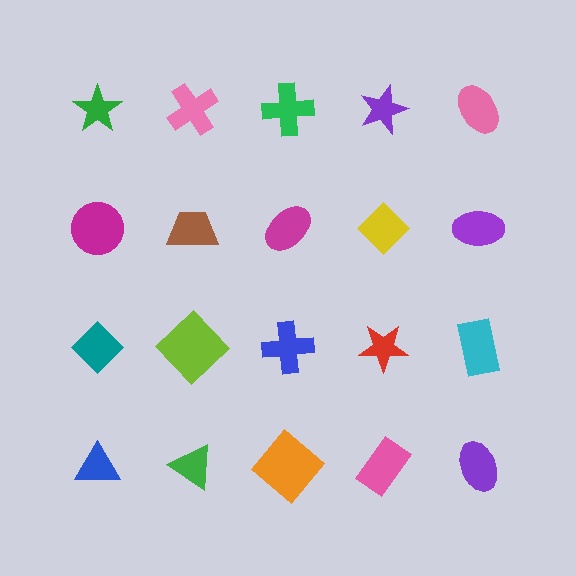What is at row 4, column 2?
A green triangle.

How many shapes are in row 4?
5 shapes.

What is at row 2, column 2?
A brown trapezoid.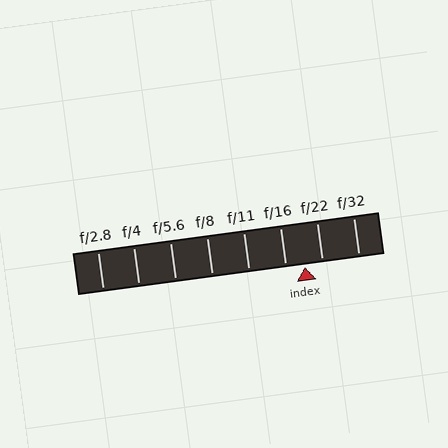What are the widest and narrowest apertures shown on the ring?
The widest aperture shown is f/2.8 and the narrowest is f/32.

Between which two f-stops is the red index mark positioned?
The index mark is between f/16 and f/22.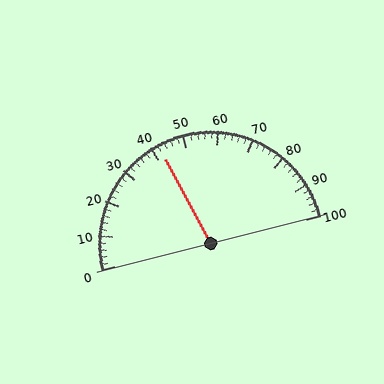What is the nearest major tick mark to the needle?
The nearest major tick mark is 40.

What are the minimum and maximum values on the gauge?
The gauge ranges from 0 to 100.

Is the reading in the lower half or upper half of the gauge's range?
The reading is in the lower half of the range (0 to 100).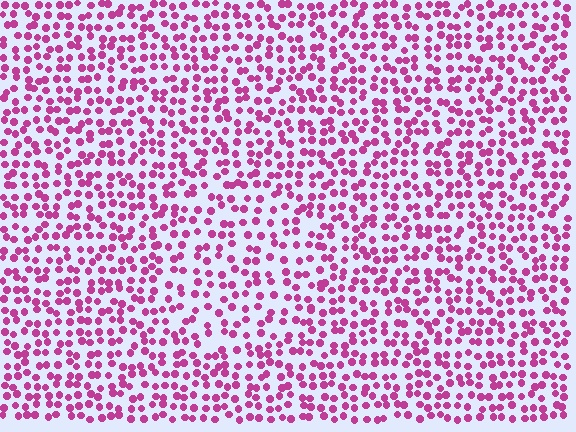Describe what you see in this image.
The image contains small magenta elements arranged at two different densities. A circle-shaped region is visible where the elements are less densely packed than the surrounding area.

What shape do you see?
I see a circle.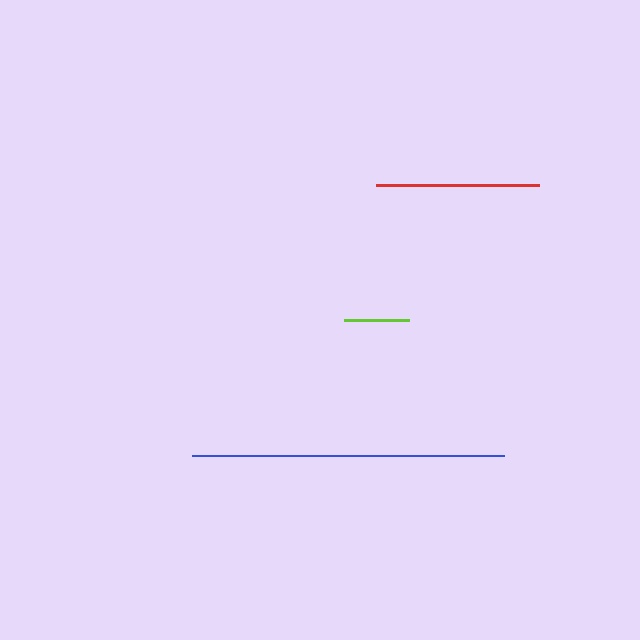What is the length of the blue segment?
The blue segment is approximately 312 pixels long.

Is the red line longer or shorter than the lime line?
The red line is longer than the lime line.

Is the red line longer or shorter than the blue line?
The blue line is longer than the red line.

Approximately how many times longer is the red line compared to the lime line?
The red line is approximately 2.5 times the length of the lime line.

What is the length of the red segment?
The red segment is approximately 164 pixels long.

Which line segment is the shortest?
The lime line is the shortest at approximately 65 pixels.